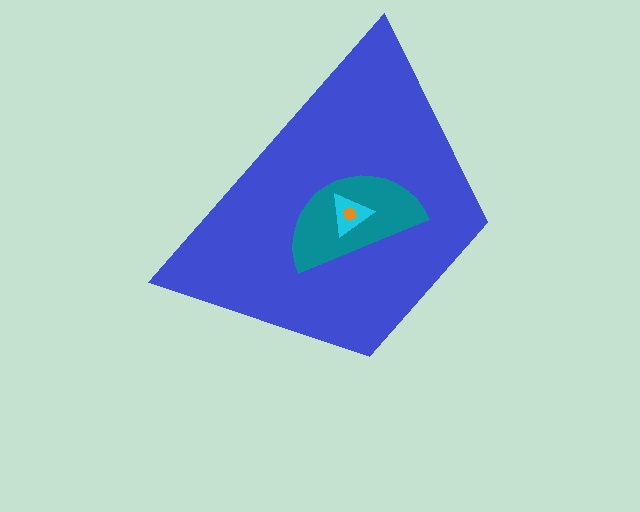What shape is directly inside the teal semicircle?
The cyan triangle.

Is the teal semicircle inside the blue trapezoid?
Yes.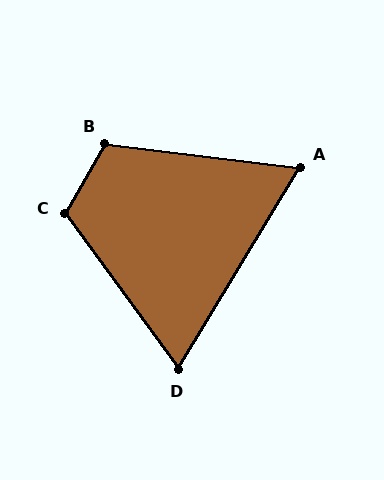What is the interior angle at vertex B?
Approximately 113 degrees (obtuse).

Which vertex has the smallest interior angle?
A, at approximately 66 degrees.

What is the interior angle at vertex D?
Approximately 67 degrees (acute).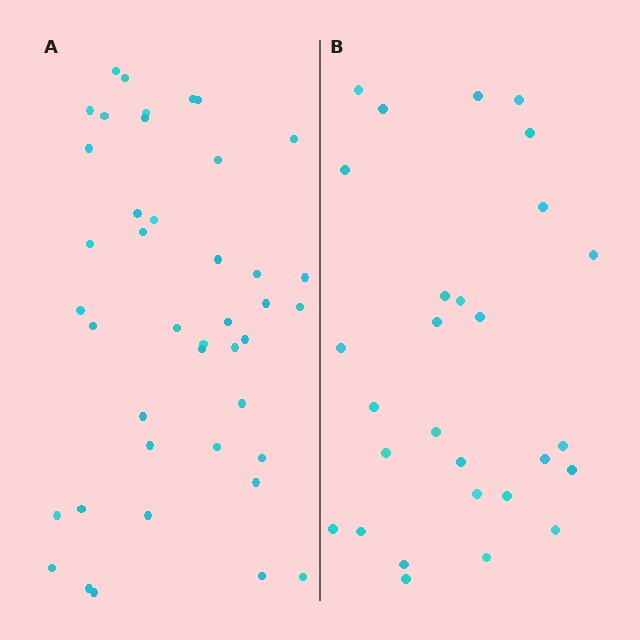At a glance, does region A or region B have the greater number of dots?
Region A (the left region) has more dots.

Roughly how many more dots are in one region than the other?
Region A has approximately 15 more dots than region B.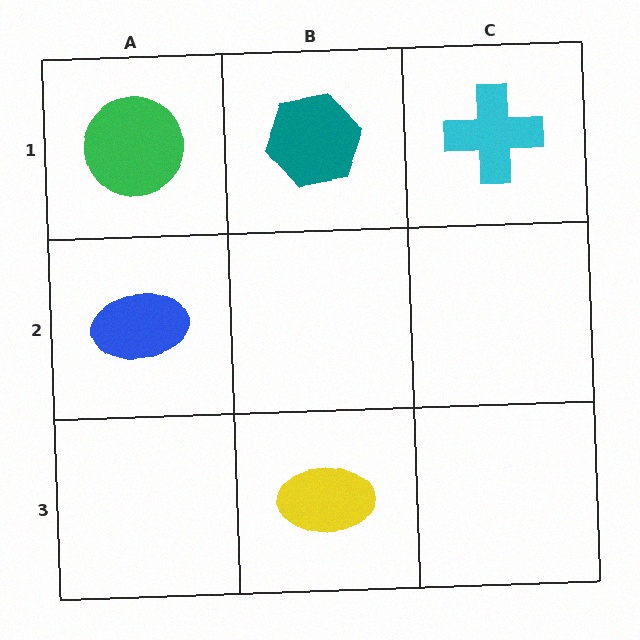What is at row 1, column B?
A teal hexagon.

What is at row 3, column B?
A yellow ellipse.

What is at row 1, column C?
A cyan cross.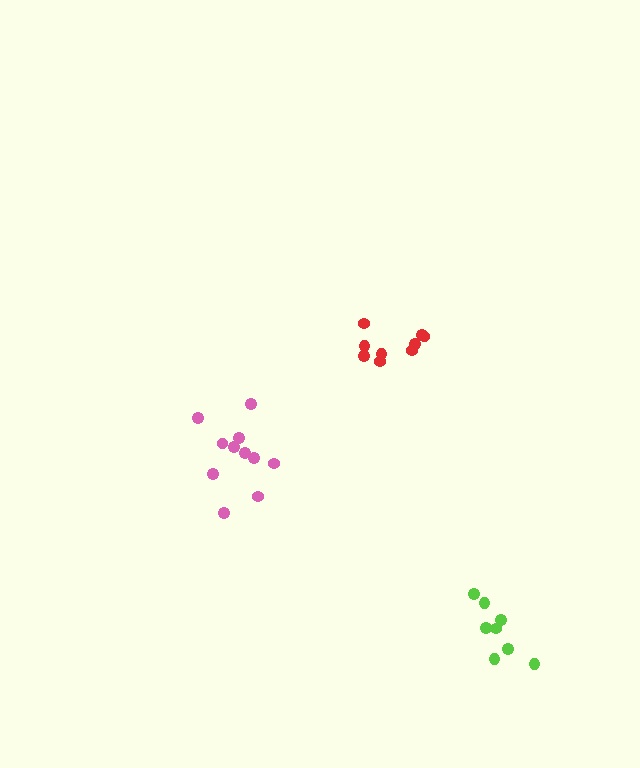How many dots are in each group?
Group 1: 9 dots, Group 2: 11 dots, Group 3: 8 dots (28 total).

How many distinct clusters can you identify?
There are 3 distinct clusters.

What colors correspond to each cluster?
The clusters are colored: red, pink, lime.